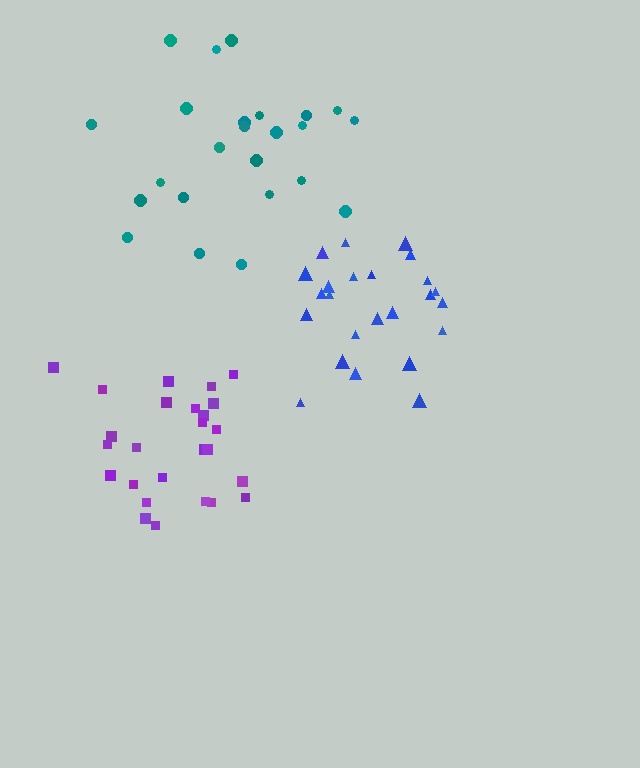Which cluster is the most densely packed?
Purple.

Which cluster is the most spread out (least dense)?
Teal.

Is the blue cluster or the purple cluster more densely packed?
Purple.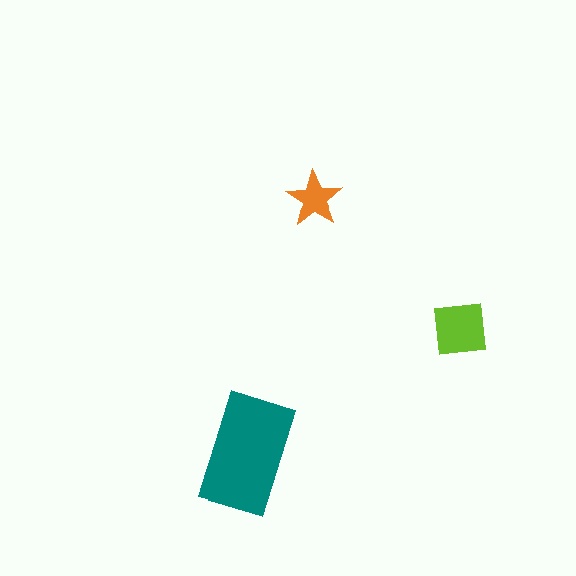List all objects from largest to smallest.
The teal rectangle, the lime square, the orange star.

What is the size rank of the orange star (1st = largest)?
3rd.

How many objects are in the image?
There are 3 objects in the image.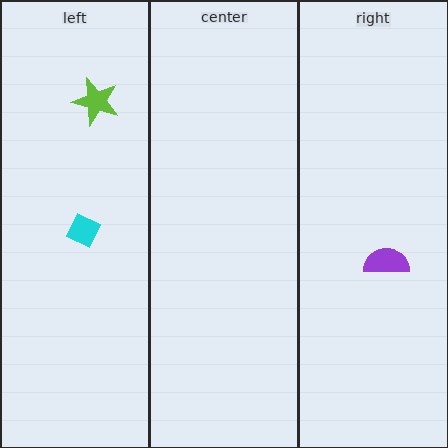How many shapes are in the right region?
1.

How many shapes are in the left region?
2.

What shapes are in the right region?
The purple semicircle.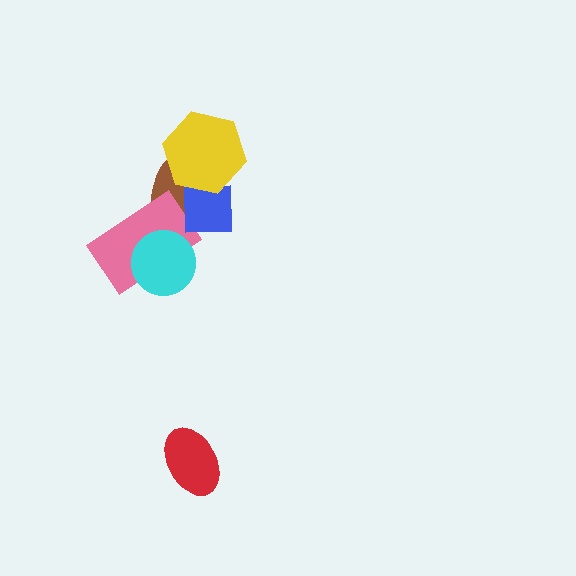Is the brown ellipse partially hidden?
Yes, it is partially covered by another shape.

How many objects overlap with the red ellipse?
0 objects overlap with the red ellipse.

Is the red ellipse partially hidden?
No, no other shape covers it.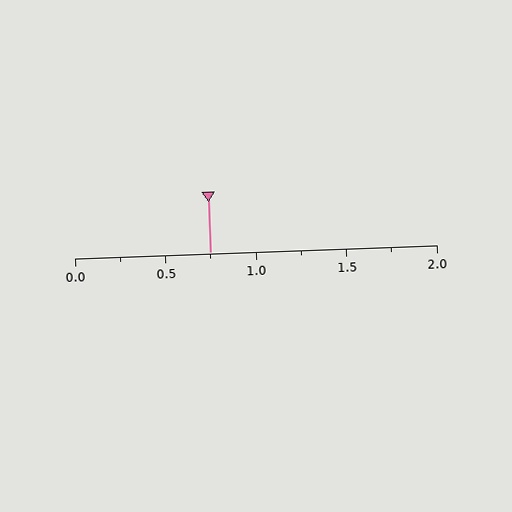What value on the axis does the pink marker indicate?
The marker indicates approximately 0.75.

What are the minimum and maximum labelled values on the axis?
The axis runs from 0.0 to 2.0.